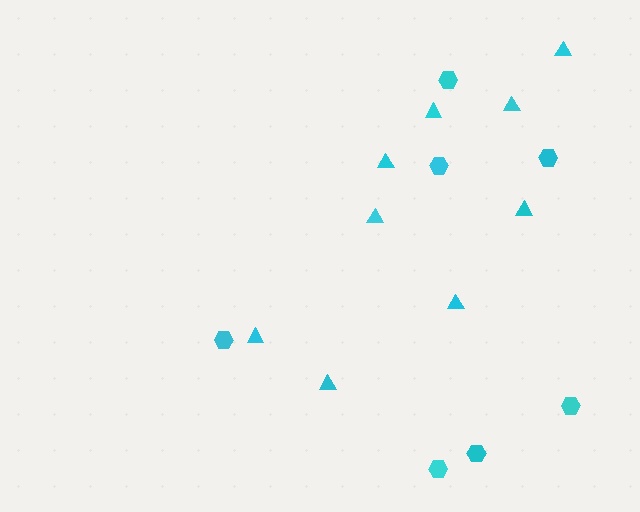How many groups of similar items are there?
There are 2 groups: one group of triangles (9) and one group of hexagons (7).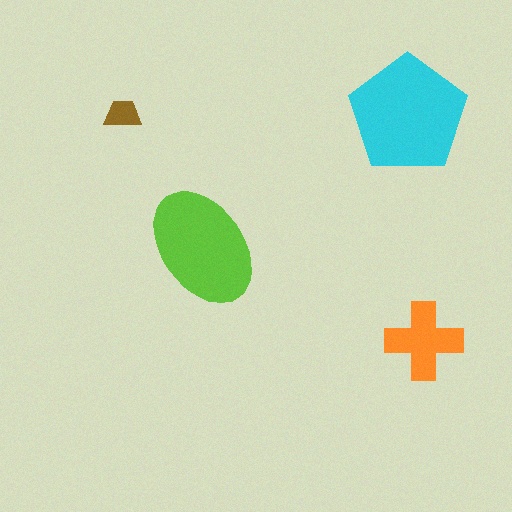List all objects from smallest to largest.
The brown trapezoid, the orange cross, the lime ellipse, the cyan pentagon.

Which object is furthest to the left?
The brown trapezoid is leftmost.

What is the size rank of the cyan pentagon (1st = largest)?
1st.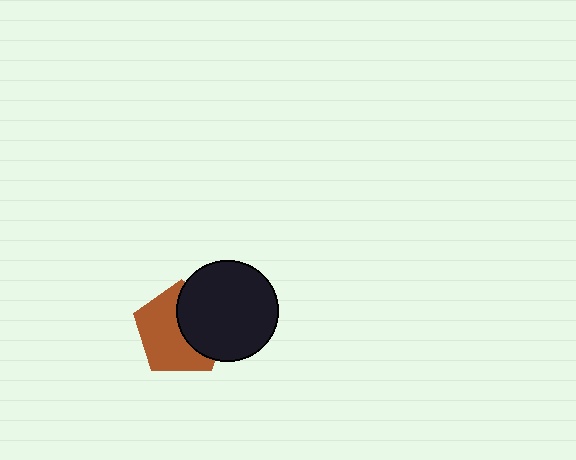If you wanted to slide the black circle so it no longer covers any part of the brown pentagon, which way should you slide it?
Slide it right — that is the most direct way to separate the two shapes.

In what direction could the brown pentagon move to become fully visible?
The brown pentagon could move left. That would shift it out from behind the black circle entirely.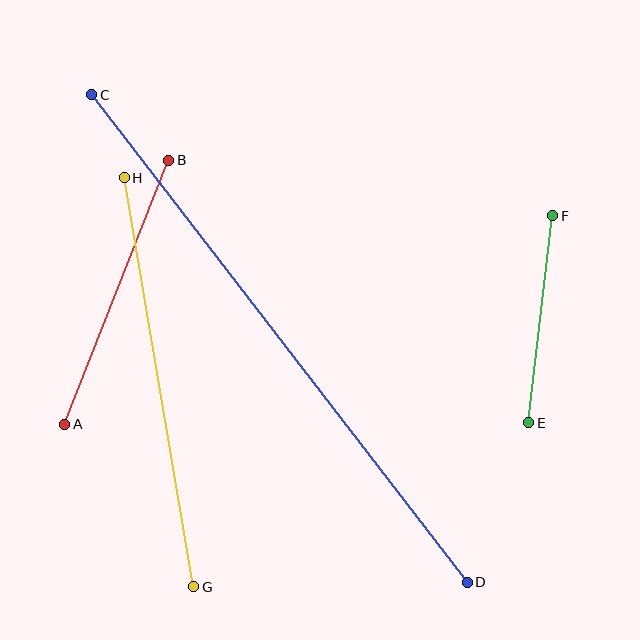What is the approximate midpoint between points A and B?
The midpoint is at approximately (117, 292) pixels.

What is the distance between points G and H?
The distance is approximately 415 pixels.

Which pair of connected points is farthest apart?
Points C and D are farthest apart.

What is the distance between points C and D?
The distance is approximately 615 pixels.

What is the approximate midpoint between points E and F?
The midpoint is at approximately (541, 319) pixels.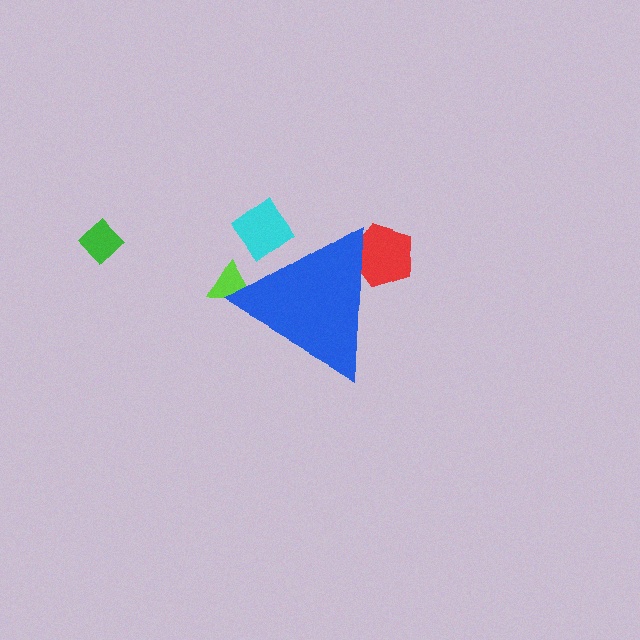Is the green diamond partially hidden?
No, the green diamond is fully visible.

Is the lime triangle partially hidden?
Yes, the lime triangle is partially hidden behind the blue triangle.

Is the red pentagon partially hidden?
Yes, the red pentagon is partially hidden behind the blue triangle.